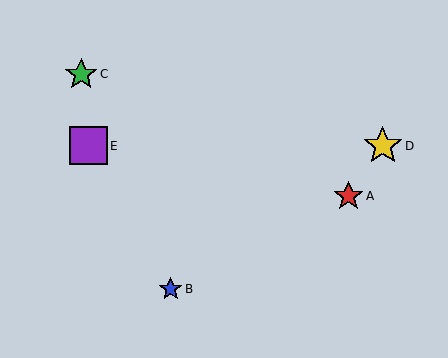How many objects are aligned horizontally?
2 objects (D, E) are aligned horizontally.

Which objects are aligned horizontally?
Objects D, E are aligned horizontally.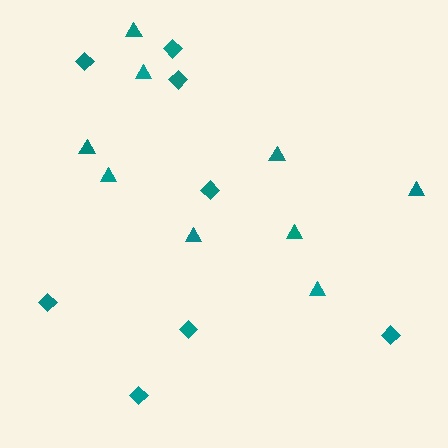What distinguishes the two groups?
There are 2 groups: one group of diamonds (8) and one group of triangles (9).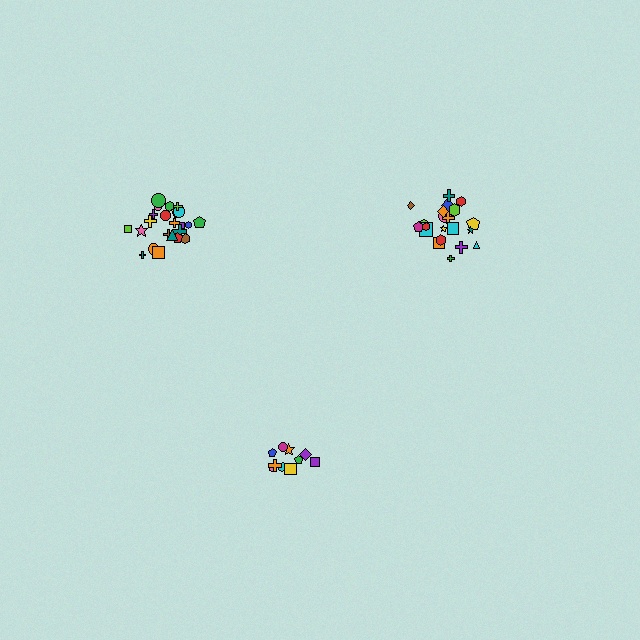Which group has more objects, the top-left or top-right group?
The top-left group.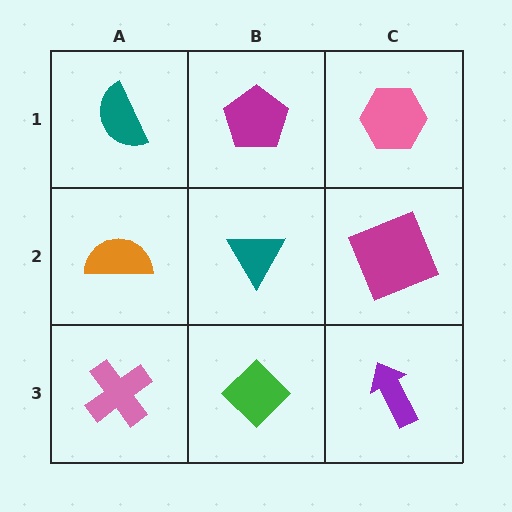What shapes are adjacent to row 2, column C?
A pink hexagon (row 1, column C), a purple arrow (row 3, column C), a teal triangle (row 2, column B).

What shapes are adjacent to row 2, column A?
A teal semicircle (row 1, column A), a pink cross (row 3, column A), a teal triangle (row 2, column B).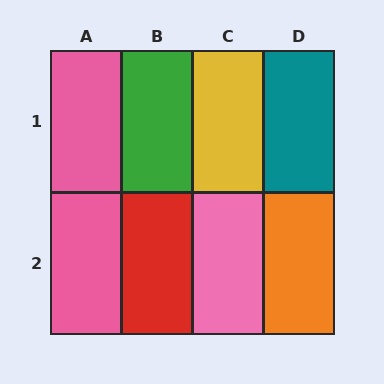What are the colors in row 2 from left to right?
Pink, red, pink, orange.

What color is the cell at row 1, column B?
Green.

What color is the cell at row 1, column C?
Yellow.